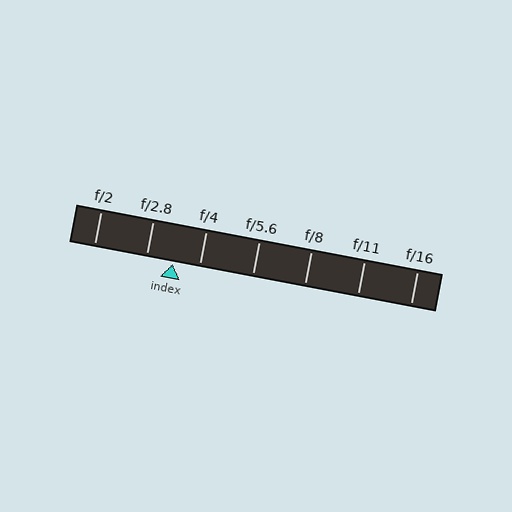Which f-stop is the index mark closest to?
The index mark is closest to f/4.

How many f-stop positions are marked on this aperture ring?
There are 7 f-stop positions marked.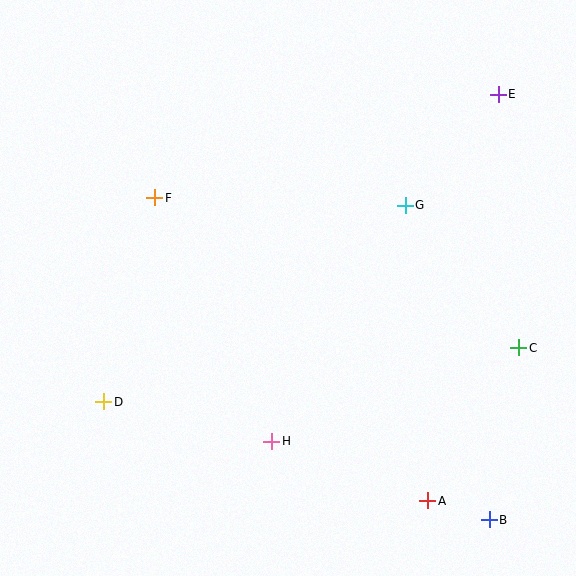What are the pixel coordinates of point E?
Point E is at (498, 94).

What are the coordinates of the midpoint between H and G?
The midpoint between H and G is at (339, 323).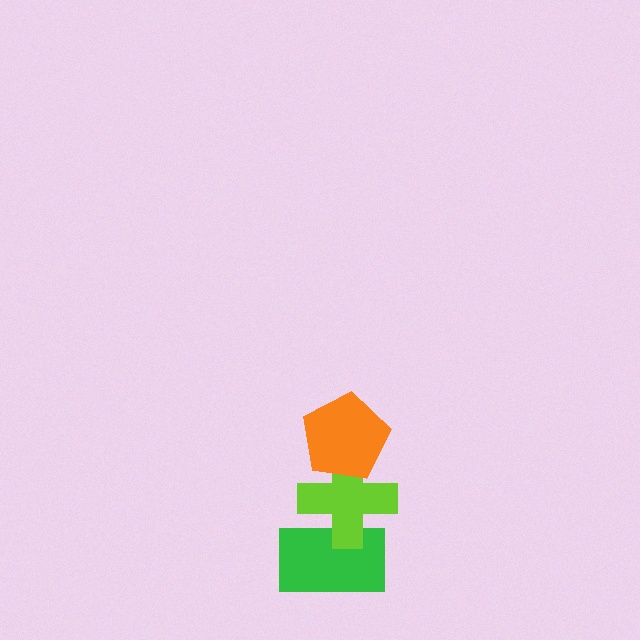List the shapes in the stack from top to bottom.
From top to bottom: the orange pentagon, the lime cross, the green rectangle.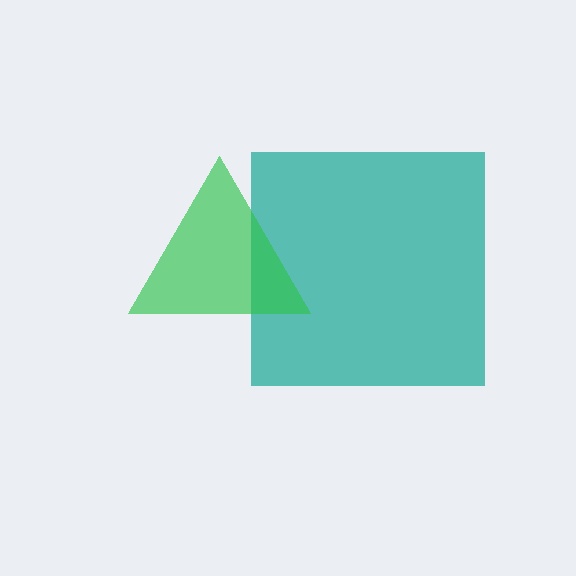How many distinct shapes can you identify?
There are 2 distinct shapes: a teal square, a green triangle.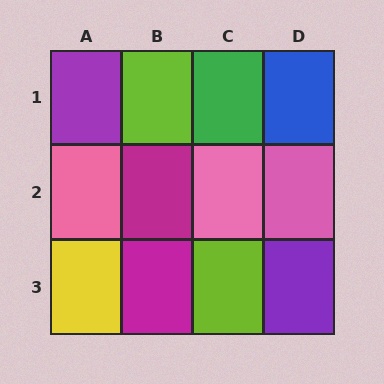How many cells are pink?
3 cells are pink.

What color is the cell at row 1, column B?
Lime.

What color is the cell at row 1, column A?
Purple.